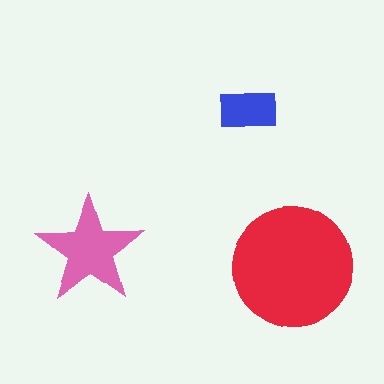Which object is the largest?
The red circle.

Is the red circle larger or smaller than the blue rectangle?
Larger.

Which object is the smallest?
The blue rectangle.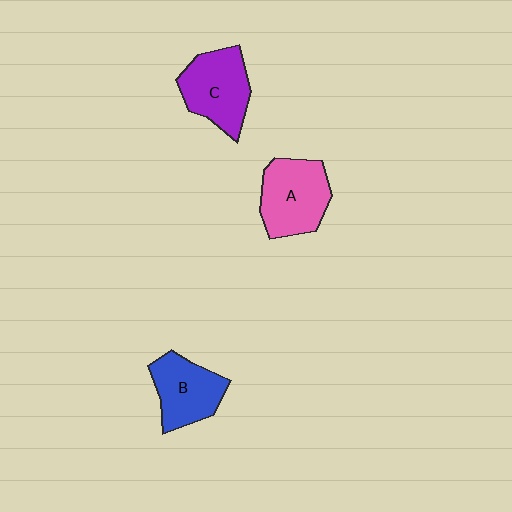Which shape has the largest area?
Shape A (pink).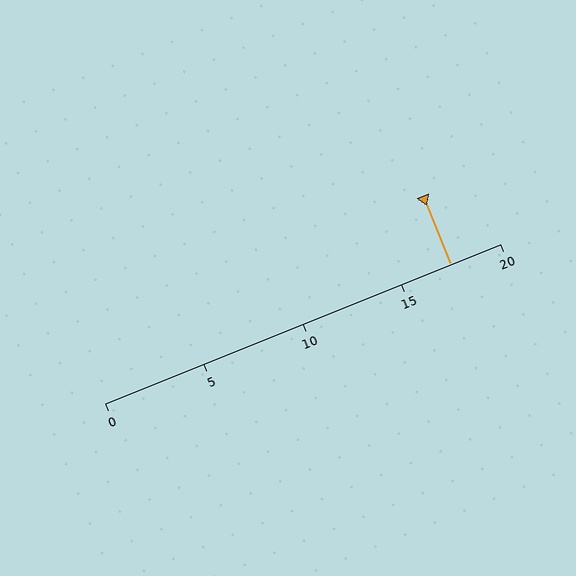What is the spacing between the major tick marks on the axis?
The major ticks are spaced 5 apart.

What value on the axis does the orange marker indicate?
The marker indicates approximately 17.5.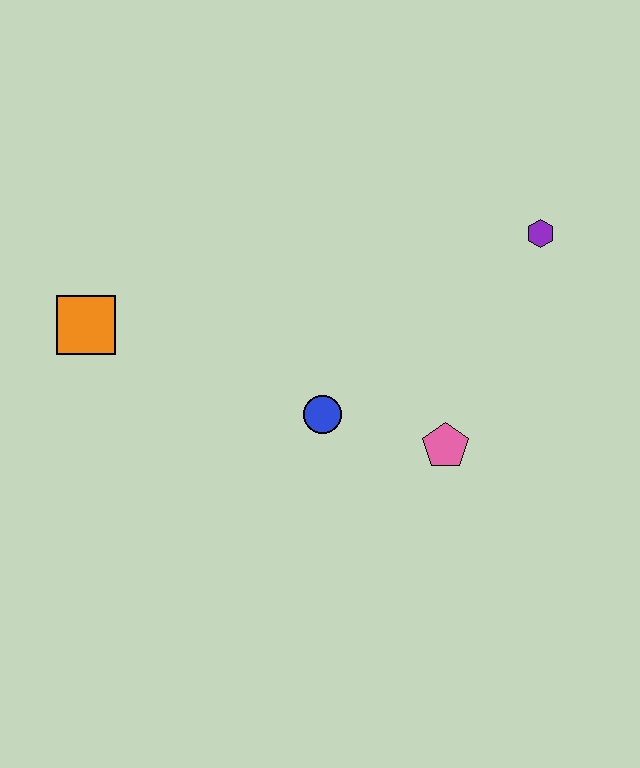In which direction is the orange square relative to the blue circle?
The orange square is to the left of the blue circle.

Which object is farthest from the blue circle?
The purple hexagon is farthest from the blue circle.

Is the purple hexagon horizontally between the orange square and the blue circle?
No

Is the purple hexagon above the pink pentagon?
Yes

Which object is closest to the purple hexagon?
The pink pentagon is closest to the purple hexagon.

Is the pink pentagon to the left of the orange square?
No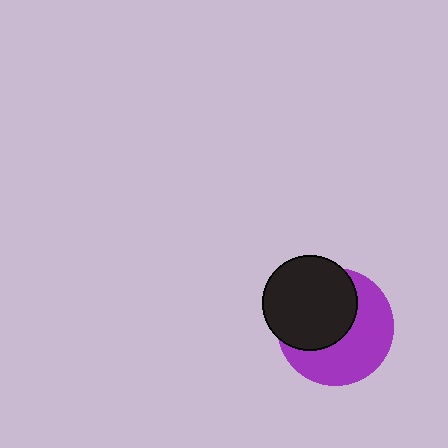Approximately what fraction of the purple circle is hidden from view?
Roughly 48% of the purple circle is hidden behind the black circle.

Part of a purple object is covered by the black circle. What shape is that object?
It is a circle.